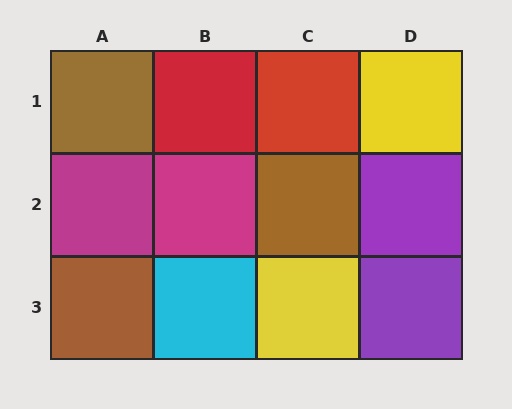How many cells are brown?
3 cells are brown.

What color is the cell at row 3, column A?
Brown.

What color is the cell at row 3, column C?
Yellow.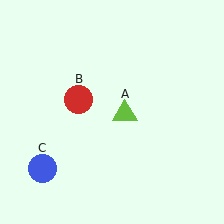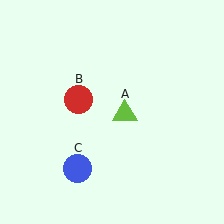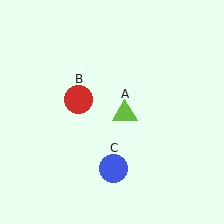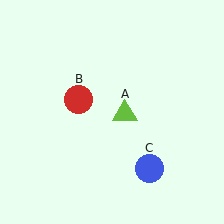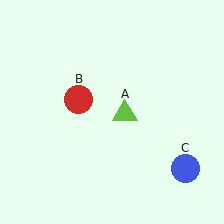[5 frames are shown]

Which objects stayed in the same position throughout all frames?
Lime triangle (object A) and red circle (object B) remained stationary.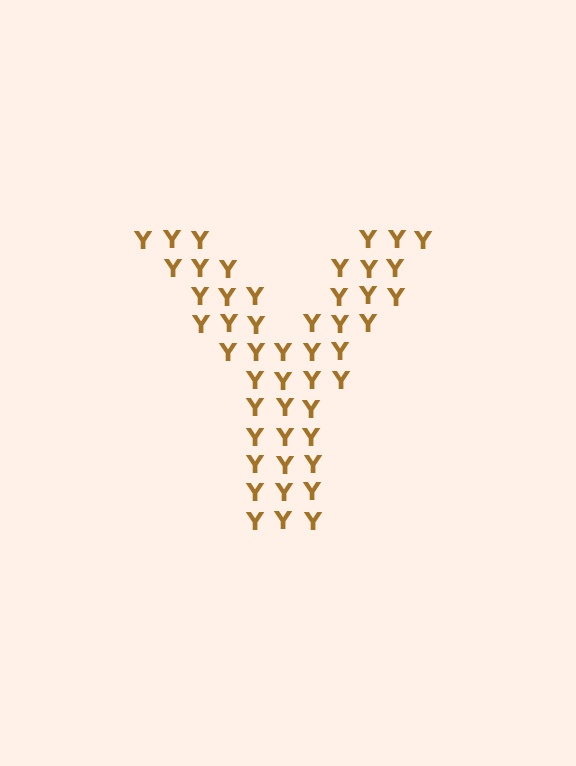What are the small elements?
The small elements are letter Y's.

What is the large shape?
The large shape is the letter Y.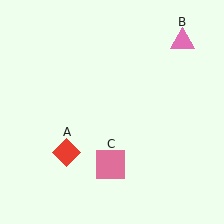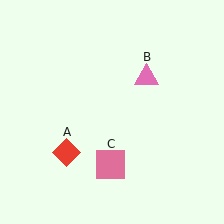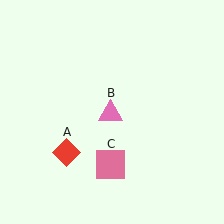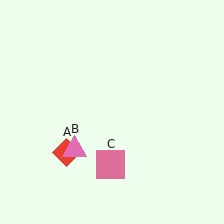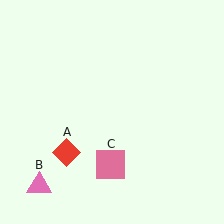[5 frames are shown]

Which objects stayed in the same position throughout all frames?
Red diamond (object A) and pink square (object C) remained stationary.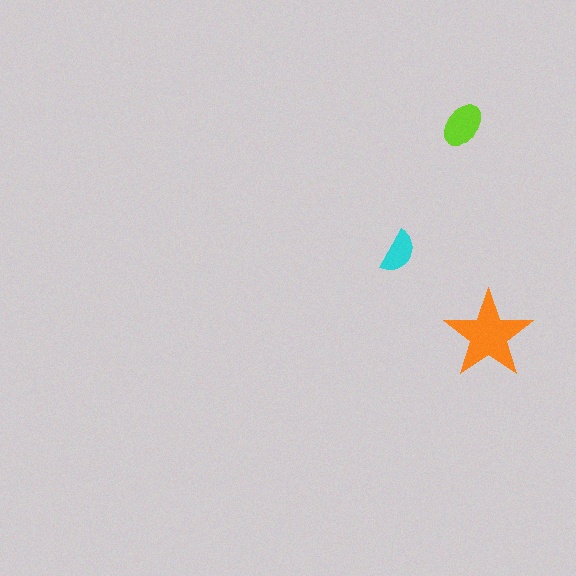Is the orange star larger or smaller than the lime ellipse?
Larger.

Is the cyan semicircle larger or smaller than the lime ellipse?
Smaller.